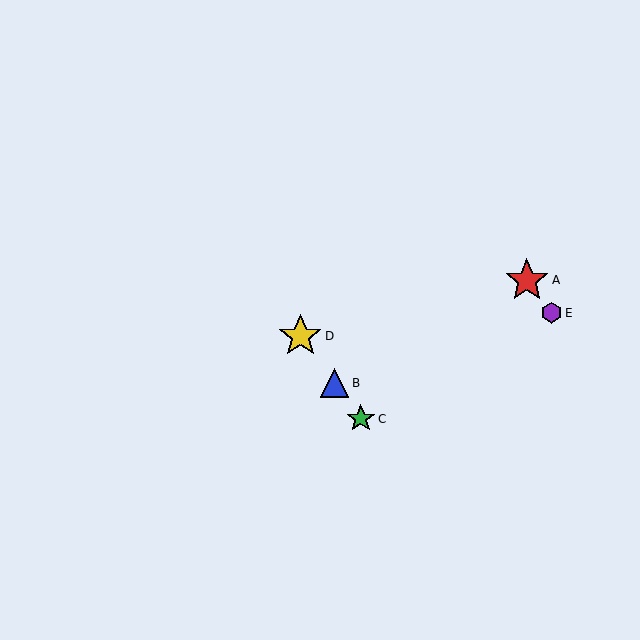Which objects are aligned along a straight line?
Objects B, C, D are aligned along a straight line.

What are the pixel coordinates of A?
Object A is at (527, 280).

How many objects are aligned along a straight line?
3 objects (B, C, D) are aligned along a straight line.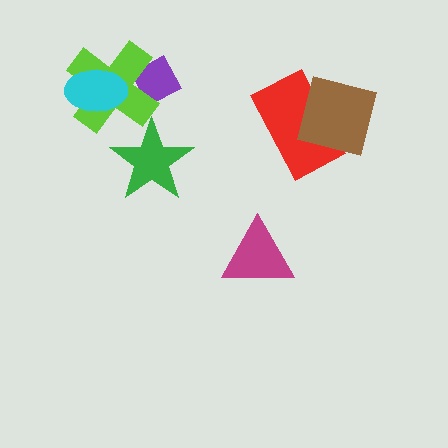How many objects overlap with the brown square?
1 object overlaps with the brown square.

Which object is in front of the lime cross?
The cyan ellipse is in front of the lime cross.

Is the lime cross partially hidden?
Yes, it is partially covered by another shape.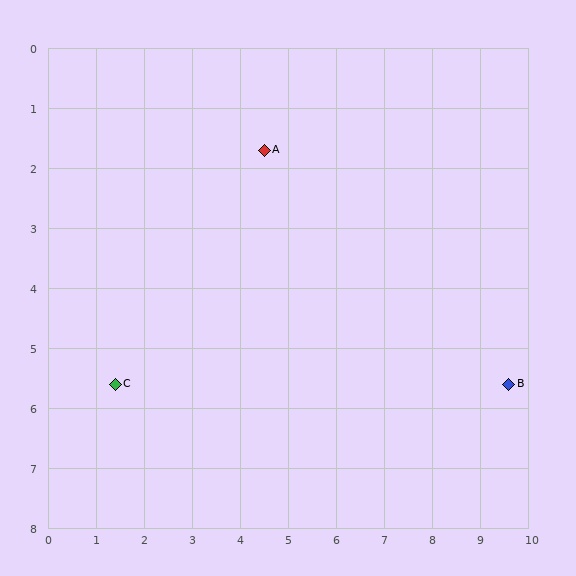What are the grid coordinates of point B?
Point B is at approximately (9.6, 5.6).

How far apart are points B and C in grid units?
Points B and C are about 8.2 grid units apart.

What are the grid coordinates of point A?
Point A is at approximately (4.5, 1.7).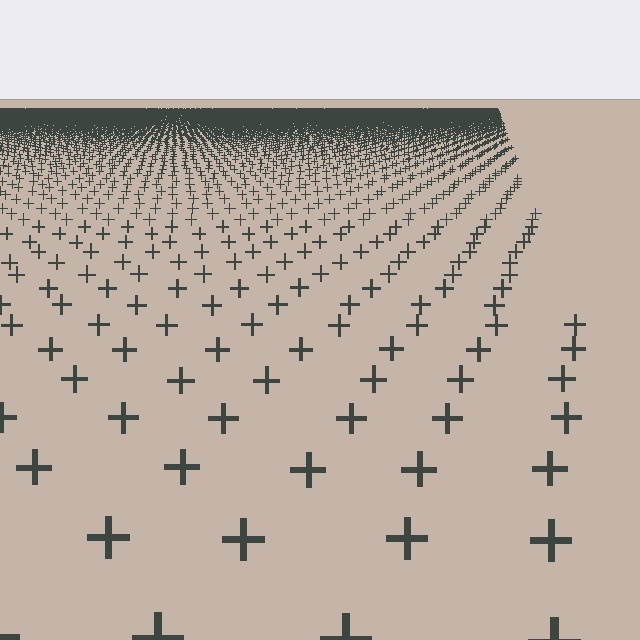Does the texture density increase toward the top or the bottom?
Density increases toward the top.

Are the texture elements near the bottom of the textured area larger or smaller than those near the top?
Larger. Near the bottom, elements are closer to the viewer and appear at a bigger on-screen size.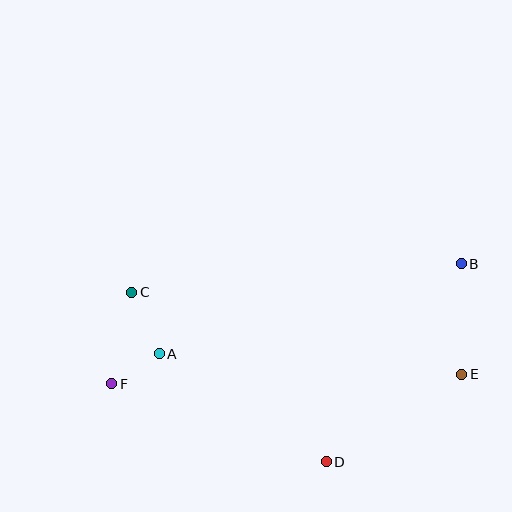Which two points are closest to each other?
Points A and F are closest to each other.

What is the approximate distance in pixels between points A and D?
The distance between A and D is approximately 199 pixels.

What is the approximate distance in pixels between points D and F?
The distance between D and F is approximately 228 pixels.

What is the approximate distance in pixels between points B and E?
The distance between B and E is approximately 111 pixels.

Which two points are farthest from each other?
Points B and F are farthest from each other.